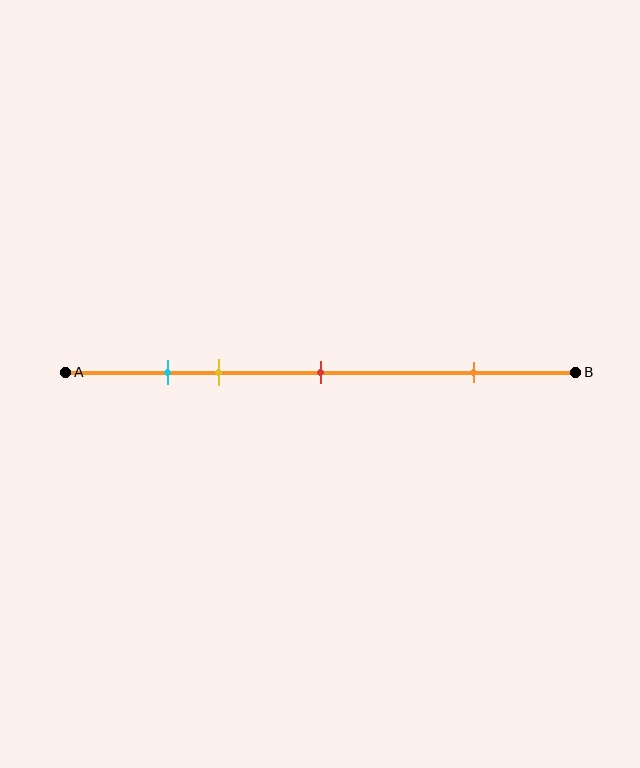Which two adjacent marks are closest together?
The cyan and yellow marks are the closest adjacent pair.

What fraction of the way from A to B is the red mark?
The red mark is approximately 50% (0.5) of the way from A to B.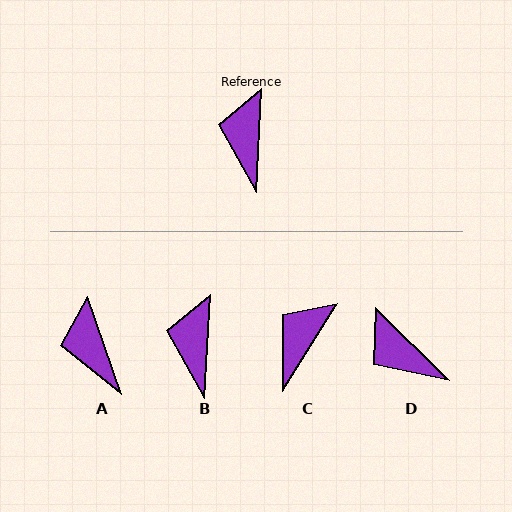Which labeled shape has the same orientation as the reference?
B.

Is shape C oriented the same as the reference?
No, it is off by about 29 degrees.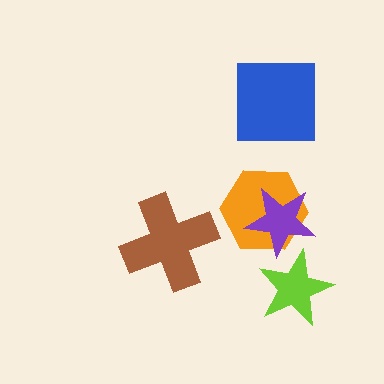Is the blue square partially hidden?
No, no other shape covers it.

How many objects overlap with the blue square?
0 objects overlap with the blue square.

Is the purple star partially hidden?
Yes, it is partially covered by another shape.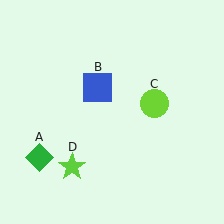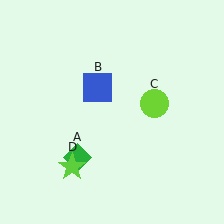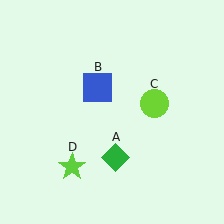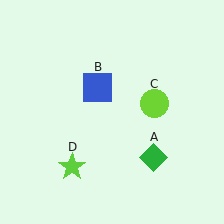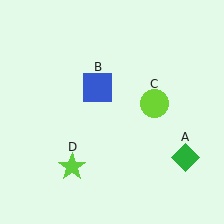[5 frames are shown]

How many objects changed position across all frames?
1 object changed position: green diamond (object A).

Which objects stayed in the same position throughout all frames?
Blue square (object B) and lime circle (object C) and lime star (object D) remained stationary.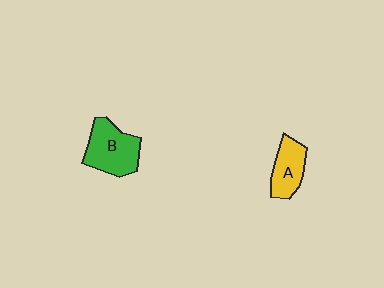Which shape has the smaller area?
Shape A (yellow).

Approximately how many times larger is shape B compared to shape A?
Approximately 1.4 times.